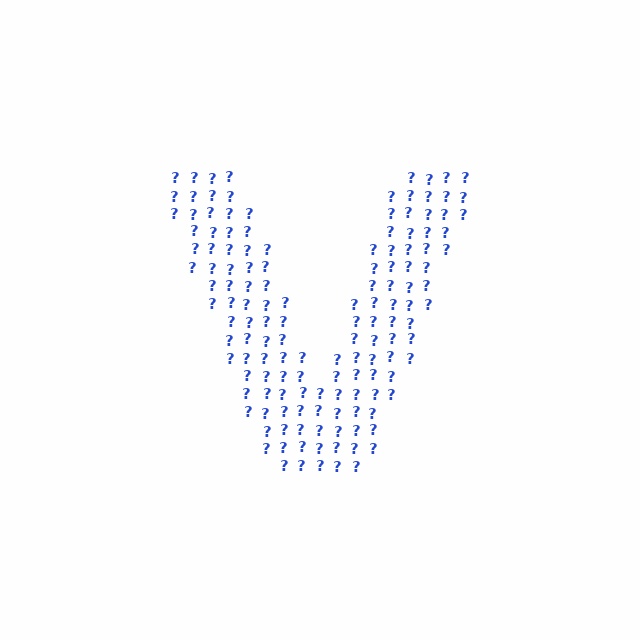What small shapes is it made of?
It is made of small question marks.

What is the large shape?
The large shape is the letter V.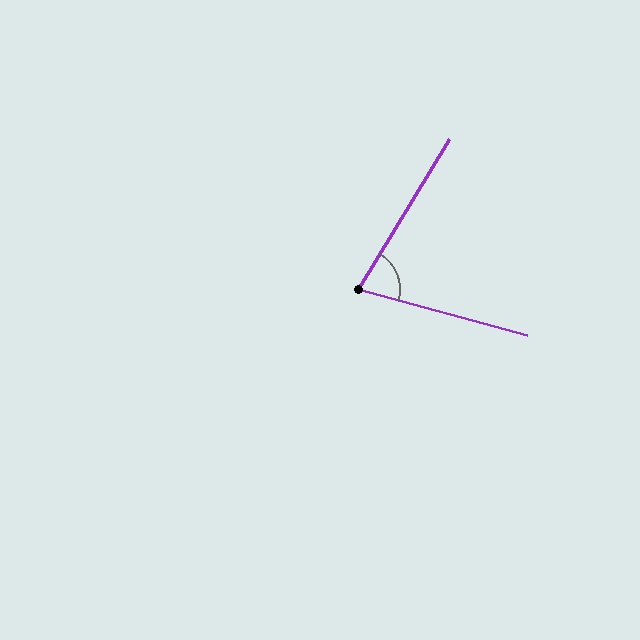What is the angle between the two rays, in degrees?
Approximately 74 degrees.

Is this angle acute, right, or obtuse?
It is acute.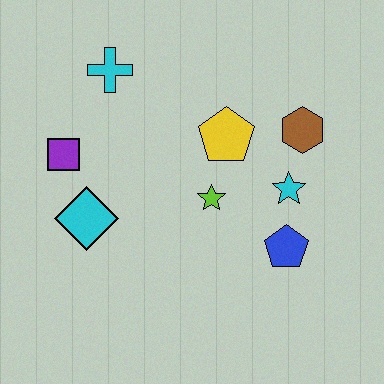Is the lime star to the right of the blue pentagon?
No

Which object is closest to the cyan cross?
The purple square is closest to the cyan cross.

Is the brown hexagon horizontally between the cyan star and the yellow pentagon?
No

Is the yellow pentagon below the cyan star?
No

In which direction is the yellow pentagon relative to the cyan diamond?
The yellow pentagon is to the right of the cyan diamond.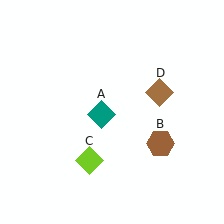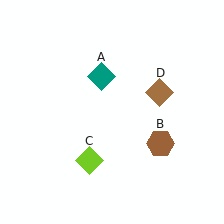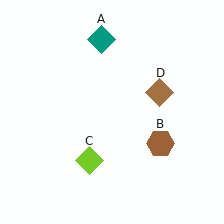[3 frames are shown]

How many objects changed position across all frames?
1 object changed position: teal diamond (object A).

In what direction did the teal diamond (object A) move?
The teal diamond (object A) moved up.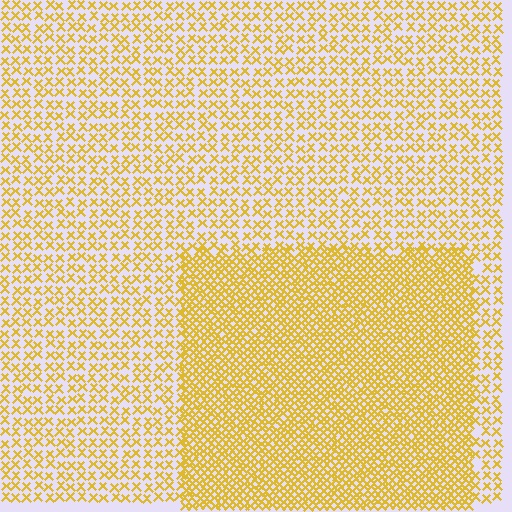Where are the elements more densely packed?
The elements are more densely packed inside the rectangle boundary.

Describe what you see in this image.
The image contains small yellow elements arranged at two different densities. A rectangle-shaped region is visible where the elements are more densely packed than the surrounding area.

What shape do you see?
I see a rectangle.